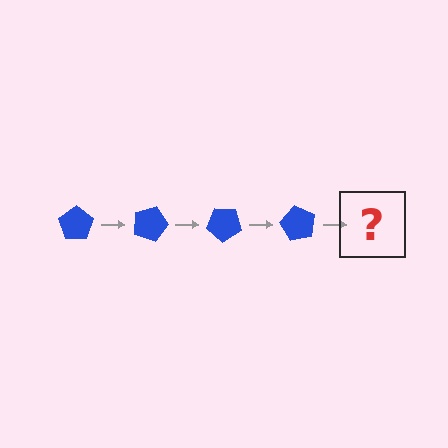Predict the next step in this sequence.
The next step is a blue pentagon rotated 80 degrees.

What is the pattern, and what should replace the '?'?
The pattern is that the pentagon rotates 20 degrees each step. The '?' should be a blue pentagon rotated 80 degrees.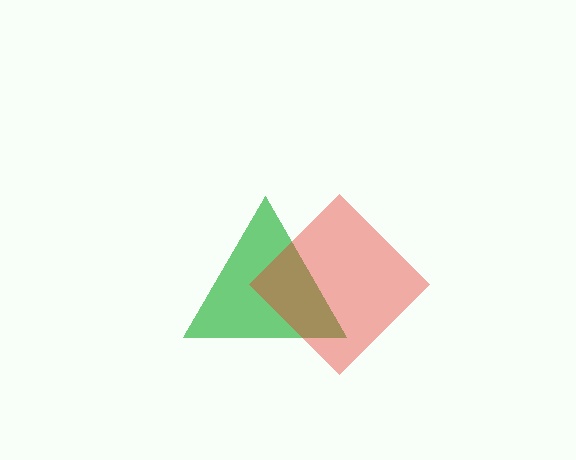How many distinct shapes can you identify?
There are 2 distinct shapes: a green triangle, a red diamond.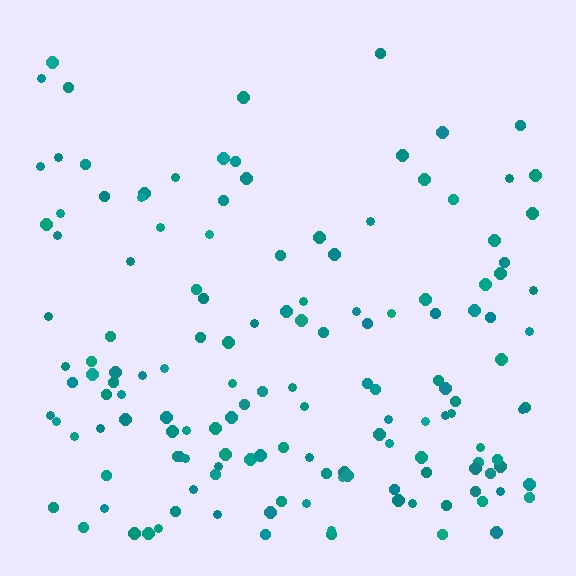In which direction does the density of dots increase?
From top to bottom, with the bottom side densest.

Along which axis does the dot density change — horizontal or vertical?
Vertical.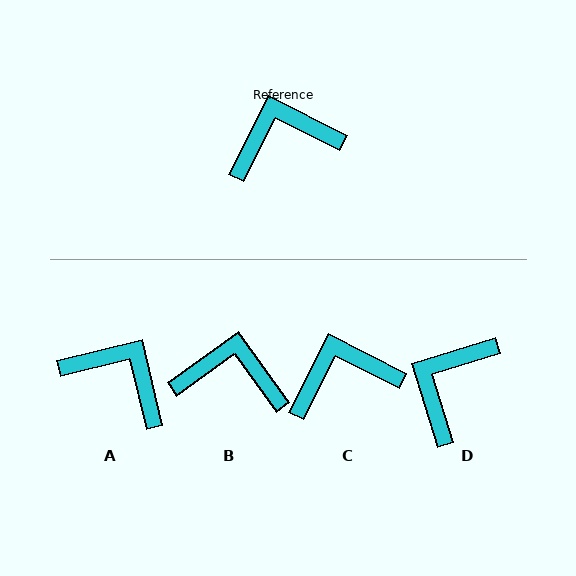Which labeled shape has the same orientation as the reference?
C.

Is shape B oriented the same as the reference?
No, it is off by about 28 degrees.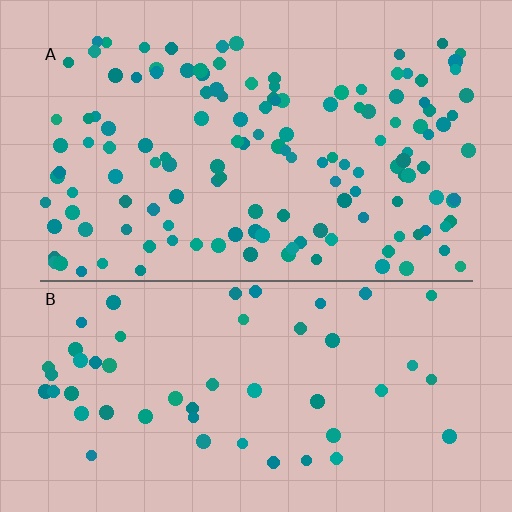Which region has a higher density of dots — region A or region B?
A (the top).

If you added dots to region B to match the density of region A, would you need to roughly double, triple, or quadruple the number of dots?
Approximately triple.